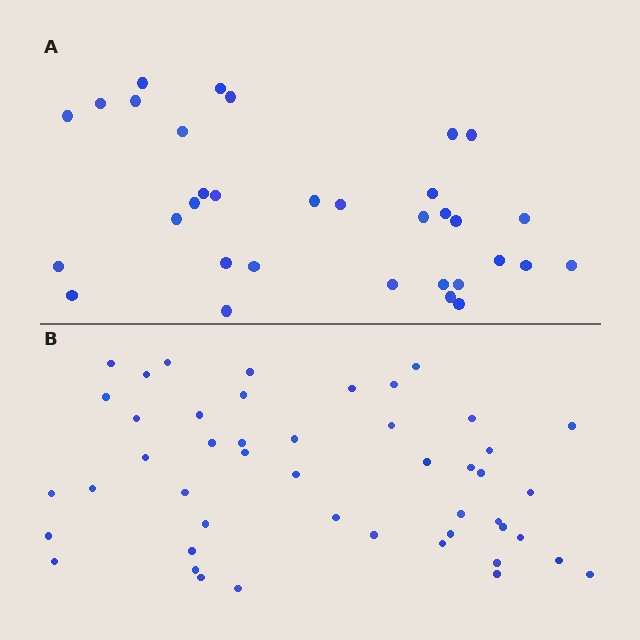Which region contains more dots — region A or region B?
Region B (the bottom region) has more dots.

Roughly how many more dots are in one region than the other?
Region B has approximately 15 more dots than region A.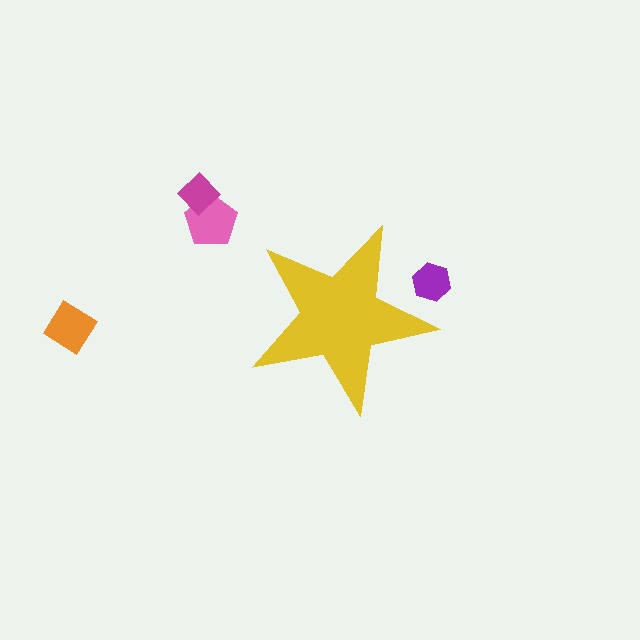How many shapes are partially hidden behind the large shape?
1 shape is partially hidden.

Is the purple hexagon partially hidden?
Yes, the purple hexagon is partially hidden behind the yellow star.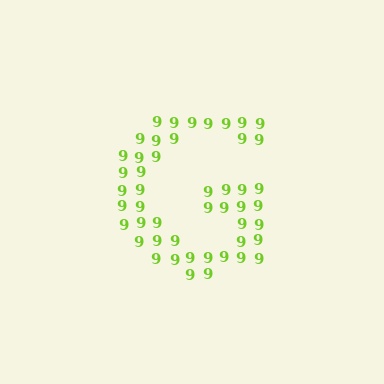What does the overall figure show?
The overall figure shows the letter G.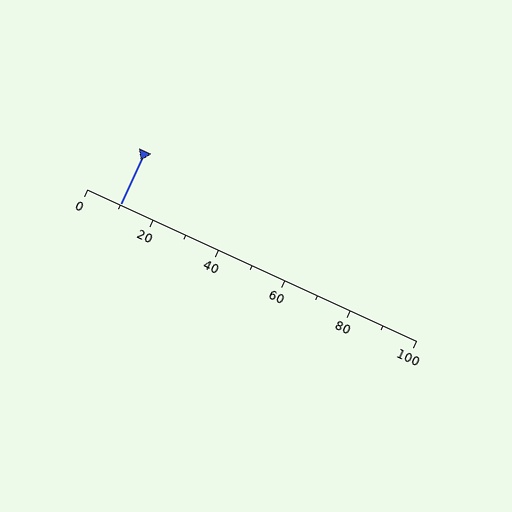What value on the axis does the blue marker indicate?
The marker indicates approximately 10.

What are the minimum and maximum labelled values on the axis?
The axis runs from 0 to 100.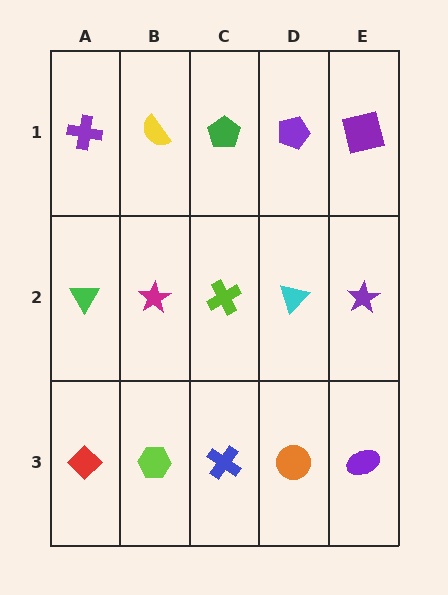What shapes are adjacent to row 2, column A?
A purple cross (row 1, column A), a red diamond (row 3, column A), a magenta star (row 2, column B).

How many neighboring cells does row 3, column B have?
3.